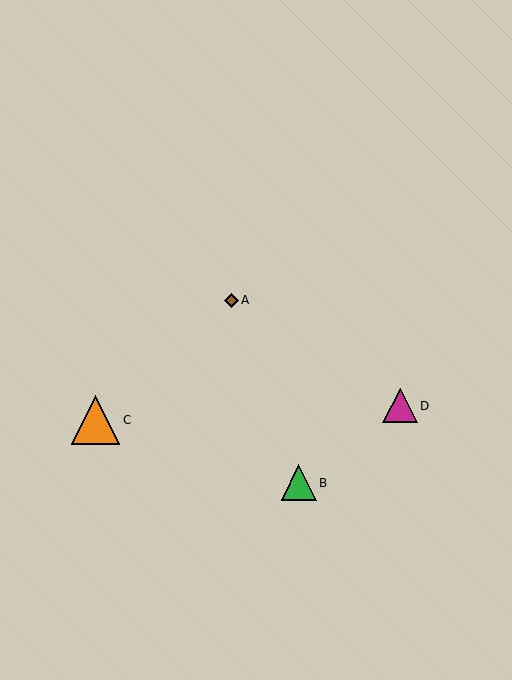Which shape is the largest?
The orange triangle (labeled C) is the largest.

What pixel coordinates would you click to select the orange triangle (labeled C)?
Click at (96, 420) to select the orange triangle C.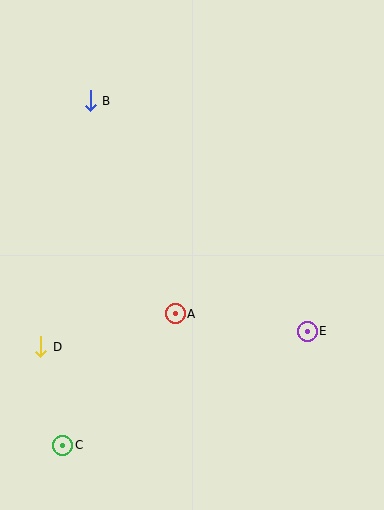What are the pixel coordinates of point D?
Point D is at (41, 347).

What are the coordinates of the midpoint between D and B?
The midpoint between D and B is at (66, 224).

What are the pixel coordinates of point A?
Point A is at (175, 314).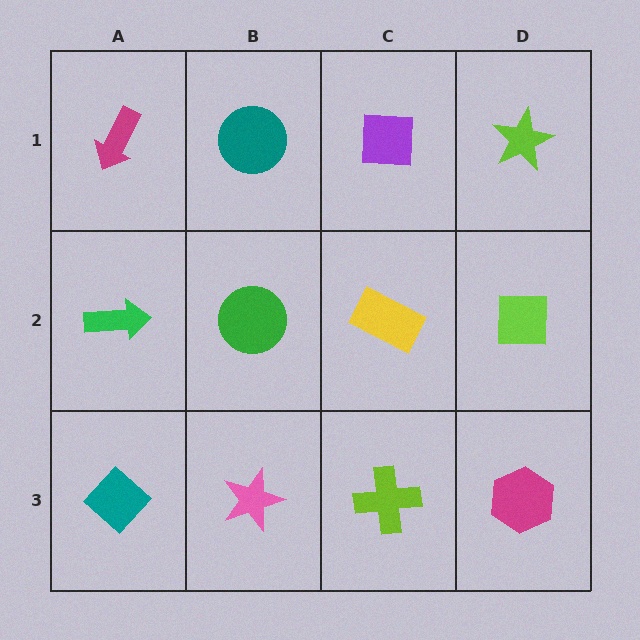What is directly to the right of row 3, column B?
A lime cross.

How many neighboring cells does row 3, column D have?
2.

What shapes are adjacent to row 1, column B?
A green circle (row 2, column B), a magenta arrow (row 1, column A), a purple square (row 1, column C).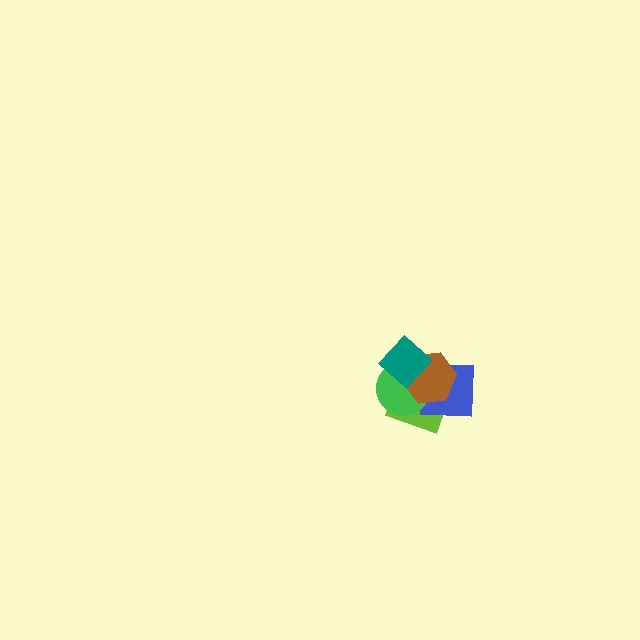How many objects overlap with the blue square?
4 objects overlap with the blue square.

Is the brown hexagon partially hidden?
Yes, it is partially covered by another shape.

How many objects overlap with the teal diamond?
4 objects overlap with the teal diamond.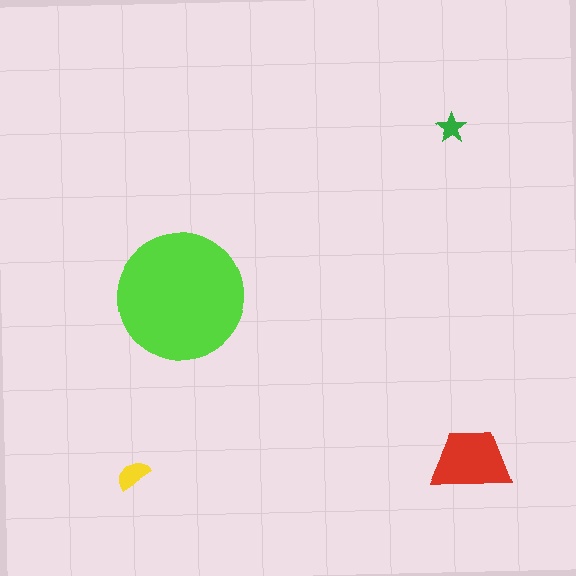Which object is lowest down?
The yellow semicircle is bottommost.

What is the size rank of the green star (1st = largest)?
4th.